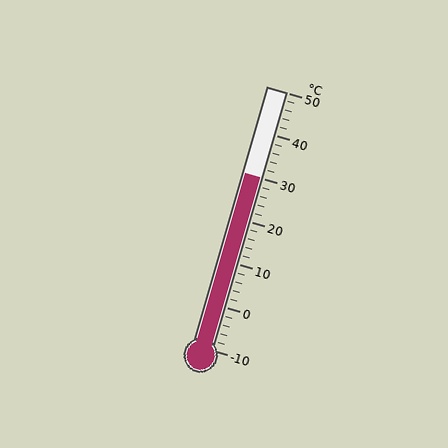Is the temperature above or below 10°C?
The temperature is above 10°C.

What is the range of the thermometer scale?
The thermometer scale ranges from -10°C to 50°C.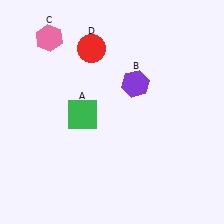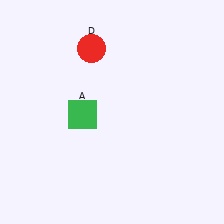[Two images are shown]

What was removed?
The pink hexagon (C), the purple hexagon (B) were removed in Image 2.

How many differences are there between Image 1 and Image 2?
There are 2 differences between the two images.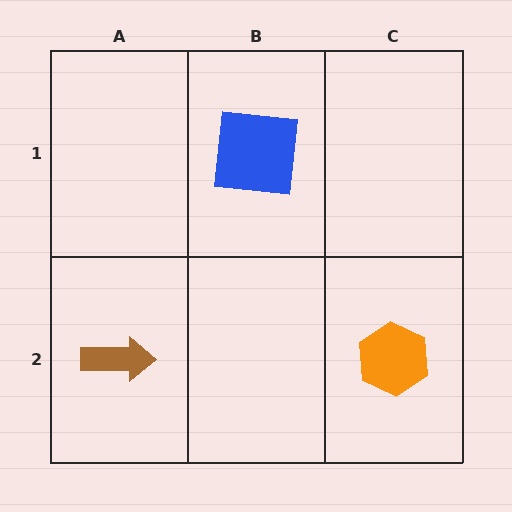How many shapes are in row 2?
2 shapes.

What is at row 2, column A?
A brown arrow.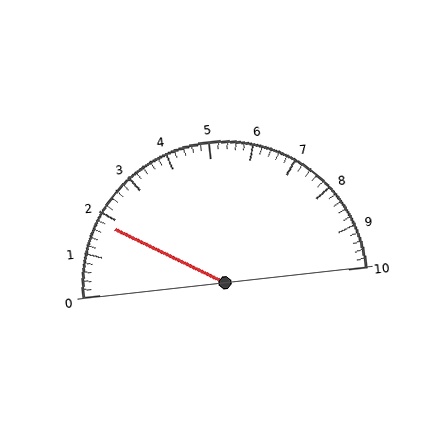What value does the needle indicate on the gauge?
The needle indicates approximately 1.8.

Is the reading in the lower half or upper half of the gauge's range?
The reading is in the lower half of the range (0 to 10).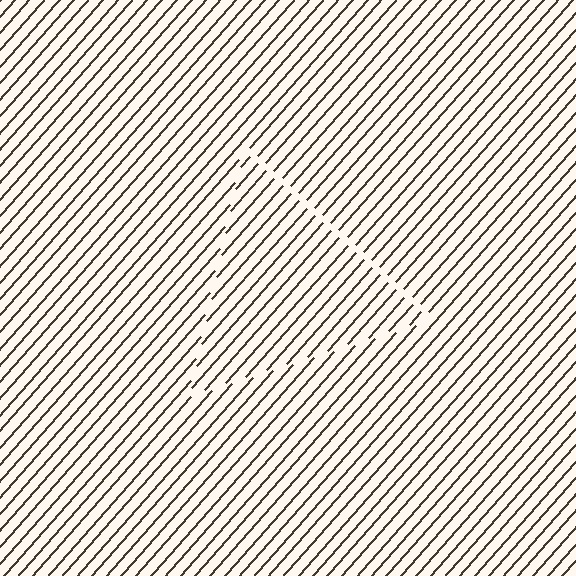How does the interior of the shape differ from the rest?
The interior of the shape contains the same grating, shifted by half a period — the contour is defined by the phase discontinuity where line-ends from the inner and outer gratings abut.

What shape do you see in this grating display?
An illusory triangle. The interior of the shape contains the same grating, shifted by half a period — the contour is defined by the phase discontinuity where line-ends from the inner and outer gratings abut.